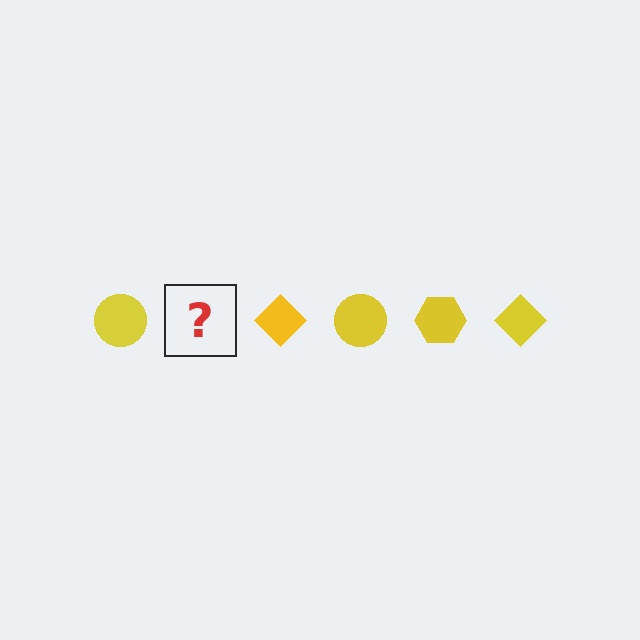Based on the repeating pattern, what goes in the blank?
The blank should be a yellow hexagon.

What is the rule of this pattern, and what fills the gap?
The rule is that the pattern cycles through circle, hexagon, diamond shapes in yellow. The gap should be filled with a yellow hexagon.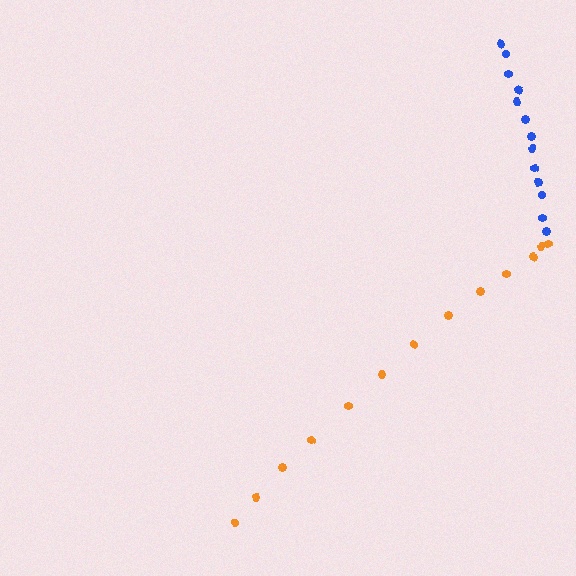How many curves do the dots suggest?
There are 2 distinct paths.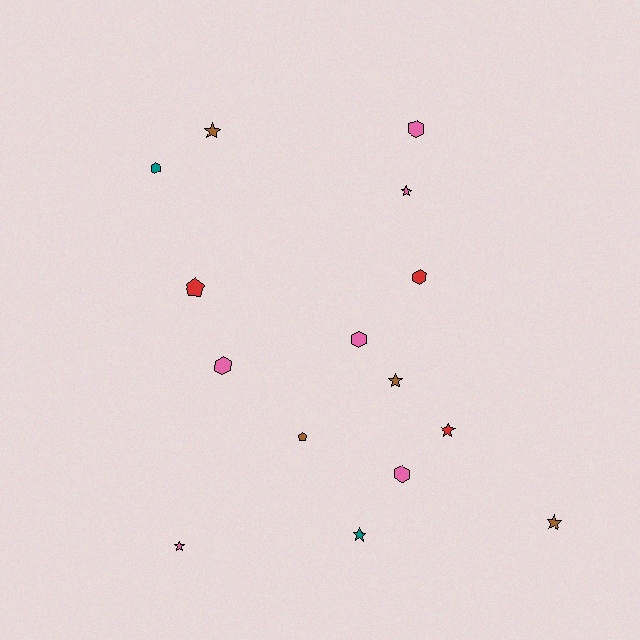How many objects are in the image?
There are 15 objects.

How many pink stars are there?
There are 2 pink stars.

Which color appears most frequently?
Pink, with 6 objects.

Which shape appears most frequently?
Star, with 7 objects.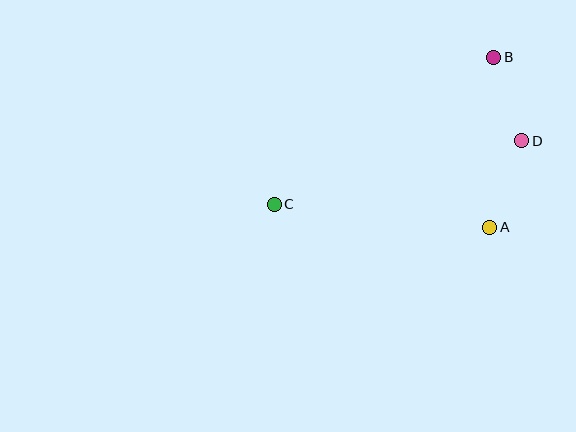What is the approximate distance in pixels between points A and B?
The distance between A and B is approximately 170 pixels.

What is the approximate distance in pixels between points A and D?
The distance between A and D is approximately 92 pixels.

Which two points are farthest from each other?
Points B and C are farthest from each other.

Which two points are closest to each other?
Points B and D are closest to each other.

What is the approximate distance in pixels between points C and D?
The distance between C and D is approximately 256 pixels.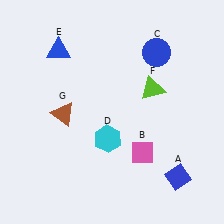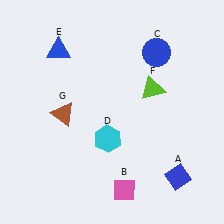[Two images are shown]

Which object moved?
The pink diamond (B) moved down.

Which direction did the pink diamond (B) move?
The pink diamond (B) moved down.